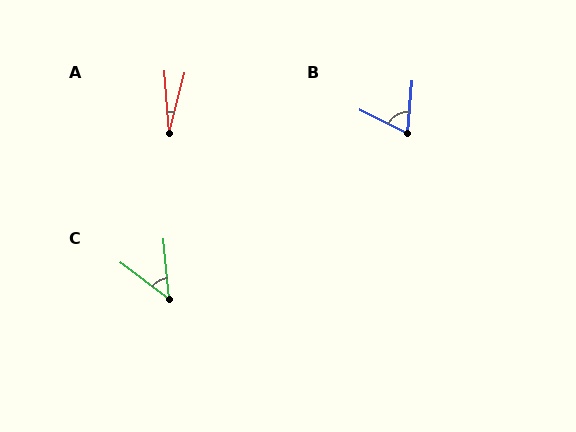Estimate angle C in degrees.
Approximately 48 degrees.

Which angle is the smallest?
A, at approximately 18 degrees.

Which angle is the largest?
B, at approximately 69 degrees.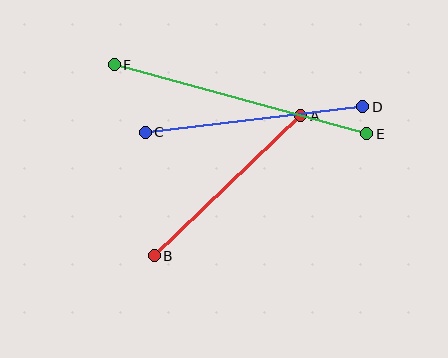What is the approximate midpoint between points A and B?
The midpoint is at approximately (228, 186) pixels.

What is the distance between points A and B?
The distance is approximately 203 pixels.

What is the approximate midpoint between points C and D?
The midpoint is at approximately (254, 120) pixels.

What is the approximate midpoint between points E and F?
The midpoint is at approximately (241, 99) pixels.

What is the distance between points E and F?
The distance is approximately 262 pixels.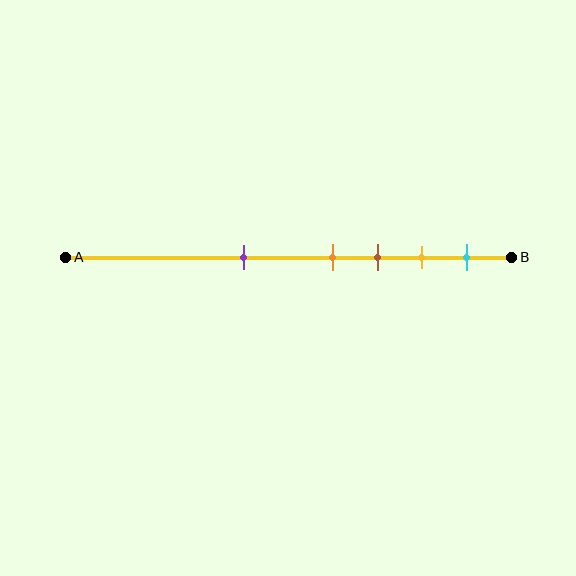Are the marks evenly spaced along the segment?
No, the marks are not evenly spaced.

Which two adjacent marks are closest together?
The orange and brown marks are the closest adjacent pair.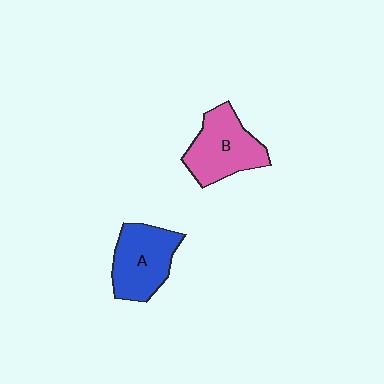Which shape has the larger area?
Shape B (pink).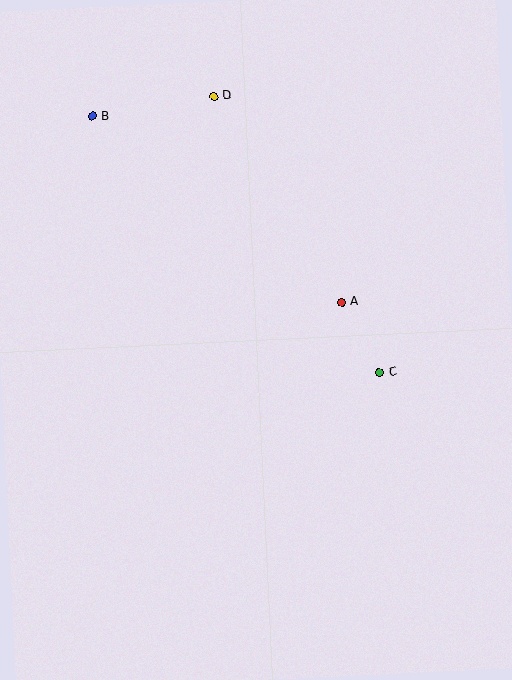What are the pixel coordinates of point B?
Point B is at (92, 116).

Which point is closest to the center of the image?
Point A at (342, 302) is closest to the center.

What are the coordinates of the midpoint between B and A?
The midpoint between B and A is at (217, 209).